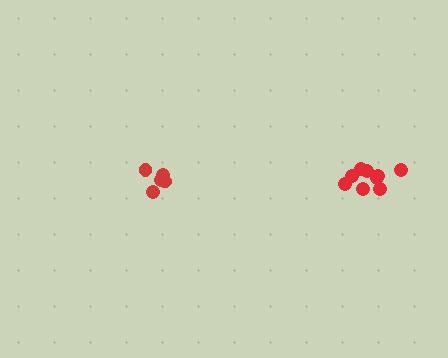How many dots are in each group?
Group 1: 9 dots, Group 2: 6 dots (15 total).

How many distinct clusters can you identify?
There are 2 distinct clusters.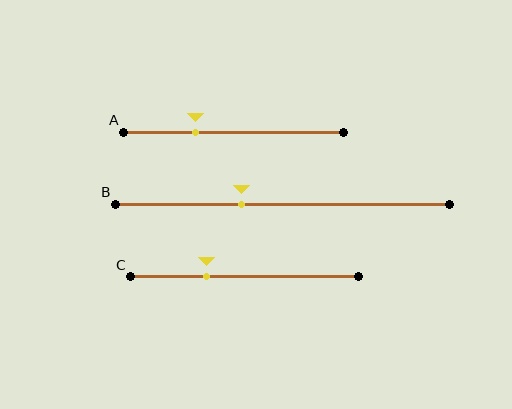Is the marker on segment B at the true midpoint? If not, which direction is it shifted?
No, the marker on segment B is shifted to the left by about 12% of the segment length.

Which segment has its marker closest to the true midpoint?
Segment B has its marker closest to the true midpoint.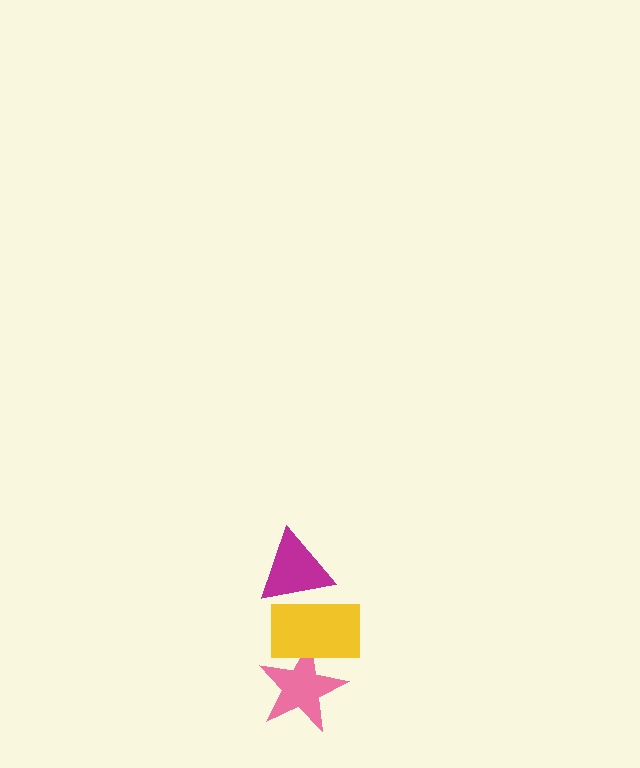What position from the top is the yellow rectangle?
The yellow rectangle is 2nd from the top.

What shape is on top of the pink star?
The yellow rectangle is on top of the pink star.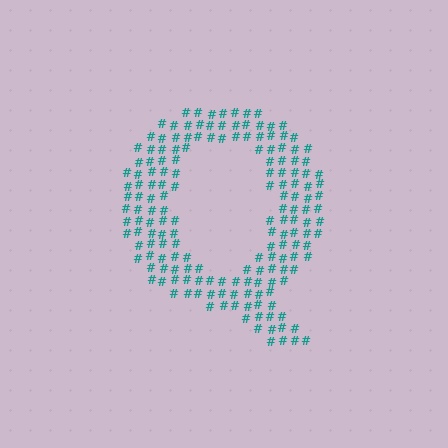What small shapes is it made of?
It is made of small hash symbols.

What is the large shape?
The large shape is the letter Q.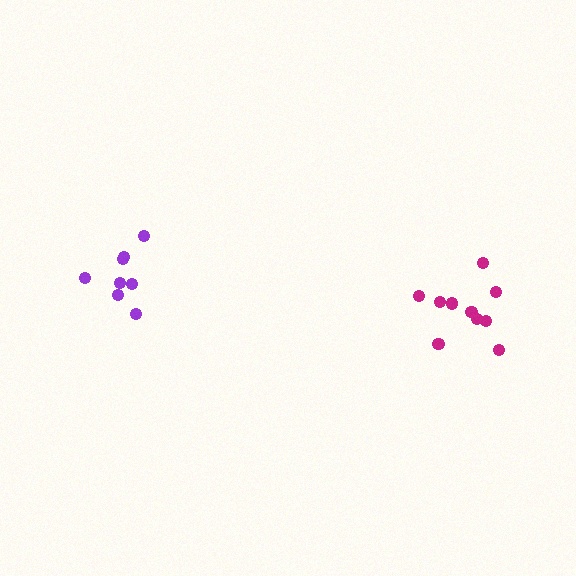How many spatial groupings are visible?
There are 2 spatial groupings.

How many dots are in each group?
Group 1: 10 dots, Group 2: 8 dots (18 total).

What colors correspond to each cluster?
The clusters are colored: magenta, purple.